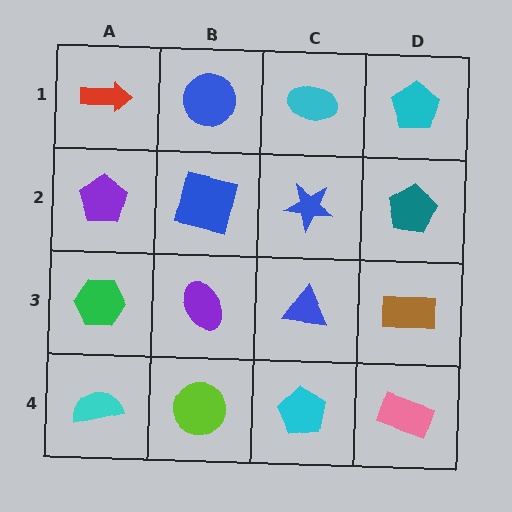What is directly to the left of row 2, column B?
A purple pentagon.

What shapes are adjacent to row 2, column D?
A cyan pentagon (row 1, column D), a brown rectangle (row 3, column D), a blue star (row 2, column C).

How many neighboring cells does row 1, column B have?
3.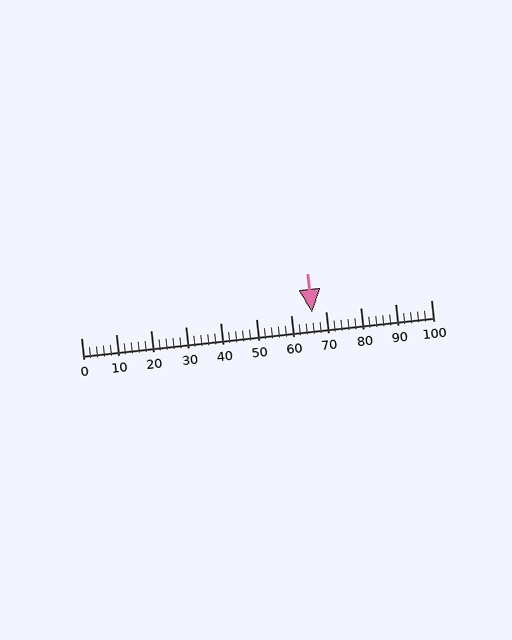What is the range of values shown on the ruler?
The ruler shows values from 0 to 100.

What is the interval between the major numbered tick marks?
The major tick marks are spaced 10 units apart.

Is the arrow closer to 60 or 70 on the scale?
The arrow is closer to 70.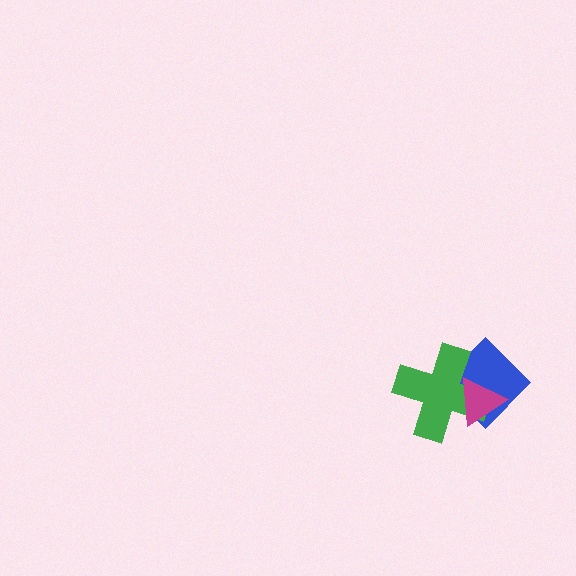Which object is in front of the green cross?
The magenta triangle is in front of the green cross.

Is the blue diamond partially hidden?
Yes, it is partially covered by another shape.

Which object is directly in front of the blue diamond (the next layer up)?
The green cross is directly in front of the blue diamond.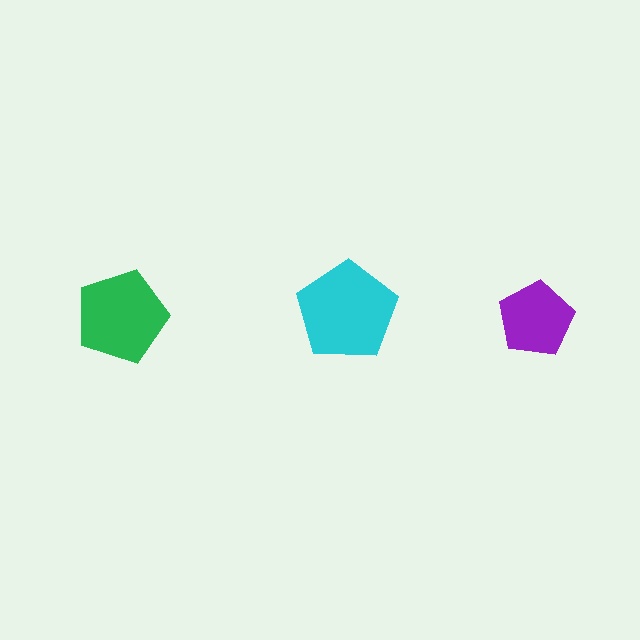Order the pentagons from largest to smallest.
the cyan one, the green one, the purple one.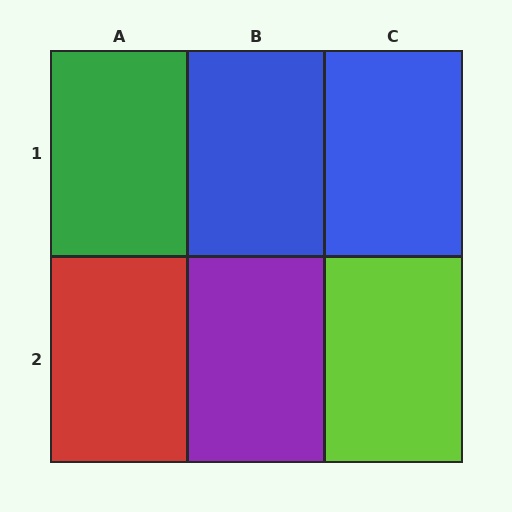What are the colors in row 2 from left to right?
Red, purple, lime.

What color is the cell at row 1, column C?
Blue.